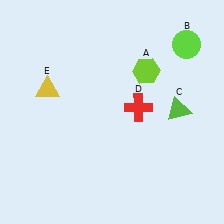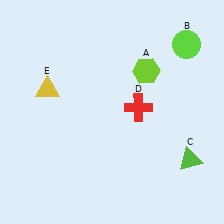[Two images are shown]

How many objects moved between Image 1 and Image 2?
1 object moved between the two images.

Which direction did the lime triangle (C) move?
The lime triangle (C) moved down.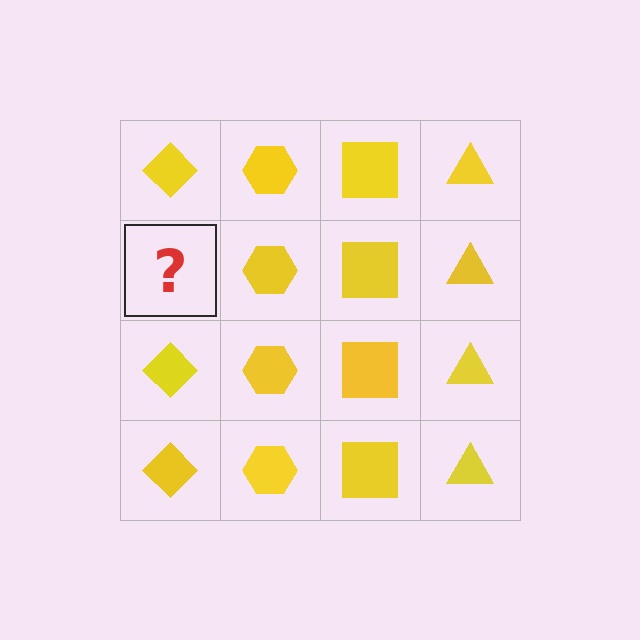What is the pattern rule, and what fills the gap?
The rule is that each column has a consistent shape. The gap should be filled with a yellow diamond.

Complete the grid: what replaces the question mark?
The question mark should be replaced with a yellow diamond.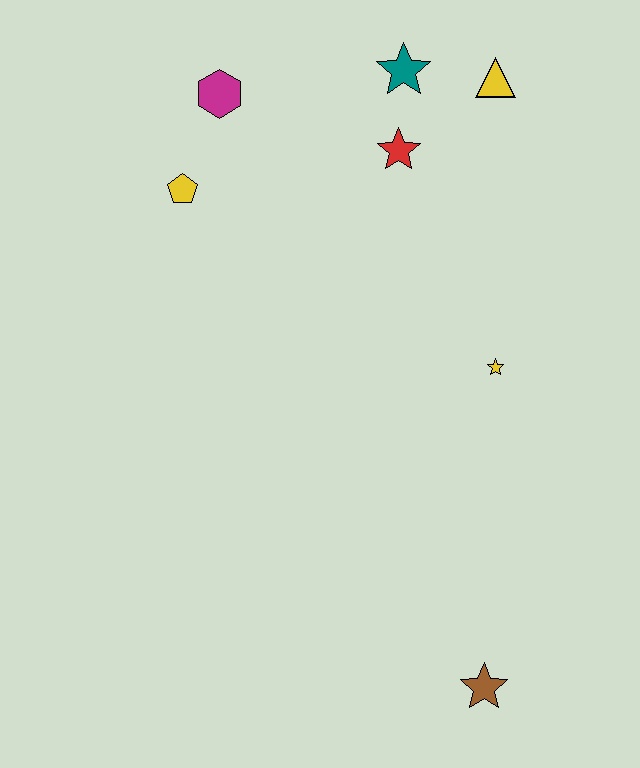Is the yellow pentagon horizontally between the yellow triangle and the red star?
No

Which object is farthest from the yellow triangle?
The brown star is farthest from the yellow triangle.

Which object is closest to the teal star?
The red star is closest to the teal star.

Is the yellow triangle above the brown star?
Yes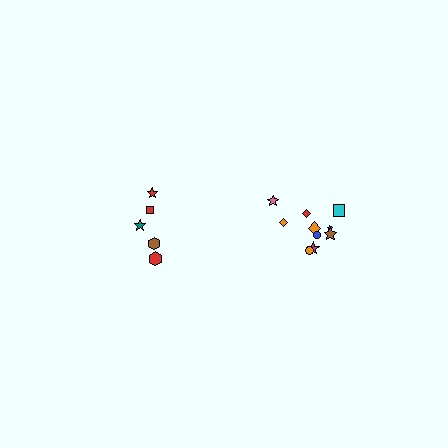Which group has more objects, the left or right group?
The right group.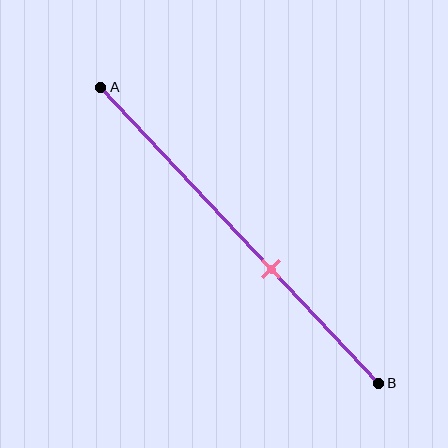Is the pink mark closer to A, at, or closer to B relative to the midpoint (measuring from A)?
The pink mark is closer to point B than the midpoint of segment AB.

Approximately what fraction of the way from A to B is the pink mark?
The pink mark is approximately 60% of the way from A to B.